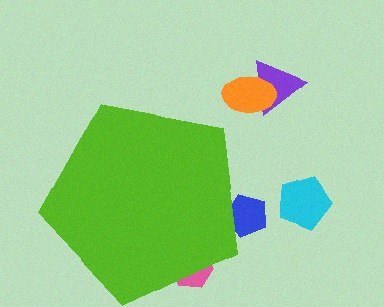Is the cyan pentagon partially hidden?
No, the cyan pentagon is fully visible.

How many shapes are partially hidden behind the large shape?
2 shapes are partially hidden.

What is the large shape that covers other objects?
A lime pentagon.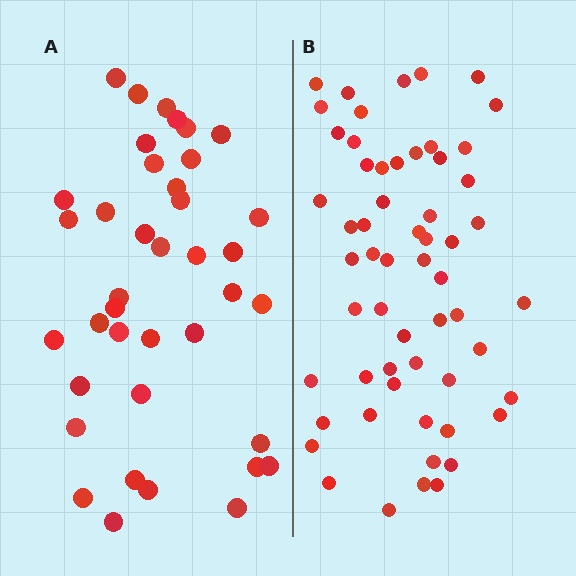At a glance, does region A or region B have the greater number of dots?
Region B (the right region) has more dots.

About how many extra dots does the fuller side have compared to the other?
Region B has approximately 20 more dots than region A.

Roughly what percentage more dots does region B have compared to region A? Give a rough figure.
About 50% more.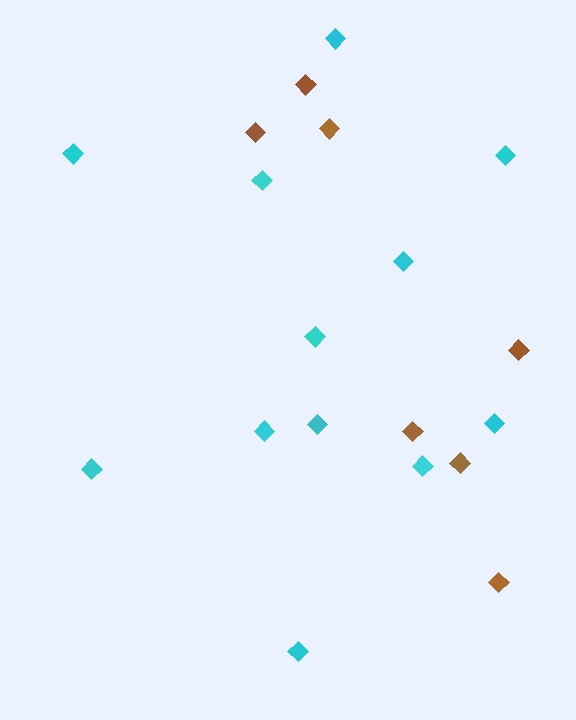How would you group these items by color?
There are 2 groups: one group of cyan diamonds (12) and one group of brown diamonds (7).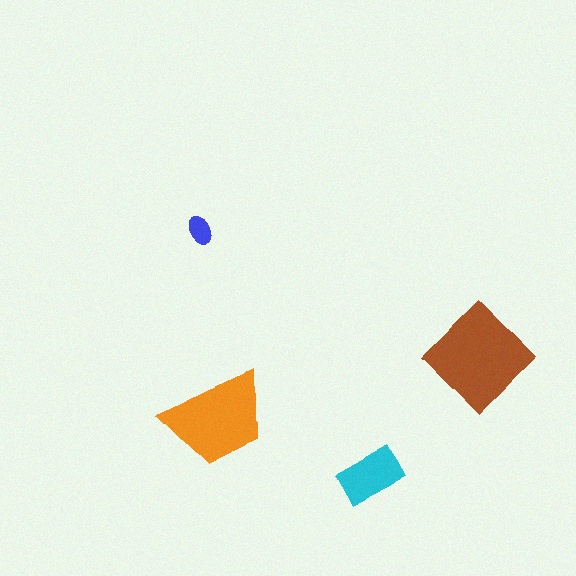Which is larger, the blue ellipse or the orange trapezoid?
The orange trapezoid.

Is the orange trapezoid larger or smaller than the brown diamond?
Smaller.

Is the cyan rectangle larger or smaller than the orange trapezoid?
Smaller.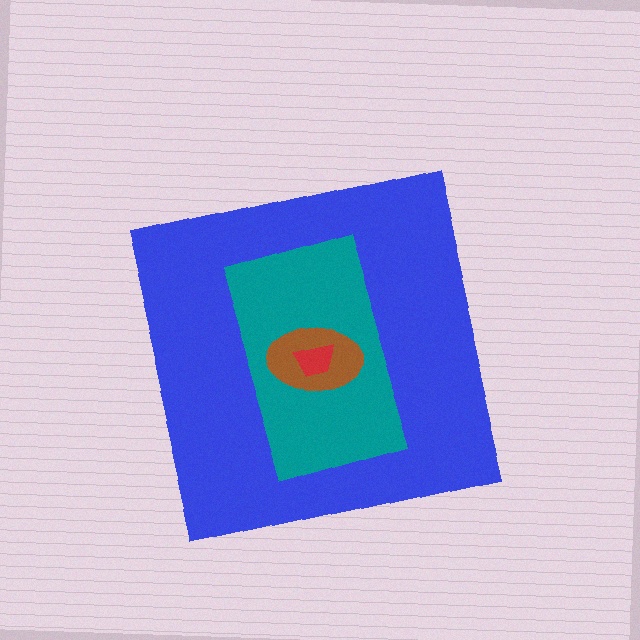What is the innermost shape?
The red trapezoid.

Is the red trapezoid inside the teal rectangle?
Yes.